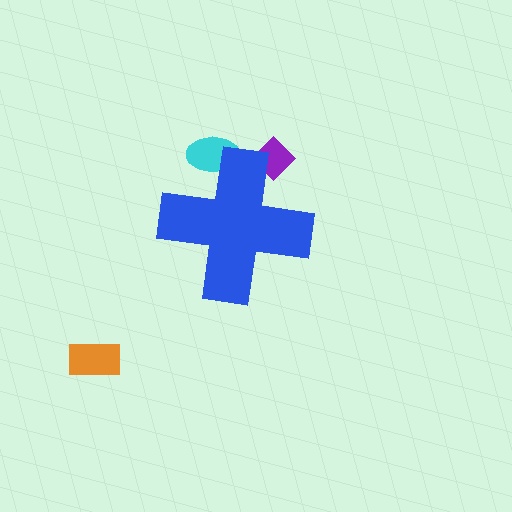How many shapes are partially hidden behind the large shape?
2 shapes are partially hidden.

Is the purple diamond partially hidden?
Yes, the purple diamond is partially hidden behind the blue cross.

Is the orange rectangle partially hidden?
No, the orange rectangle is fully visible.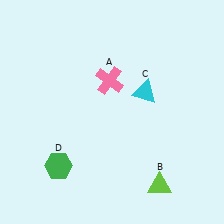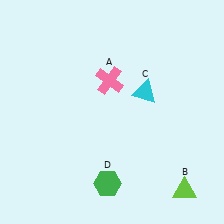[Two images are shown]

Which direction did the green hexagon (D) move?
The green hexagon (D) moved right.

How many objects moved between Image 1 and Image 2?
2 objects moved between the two images.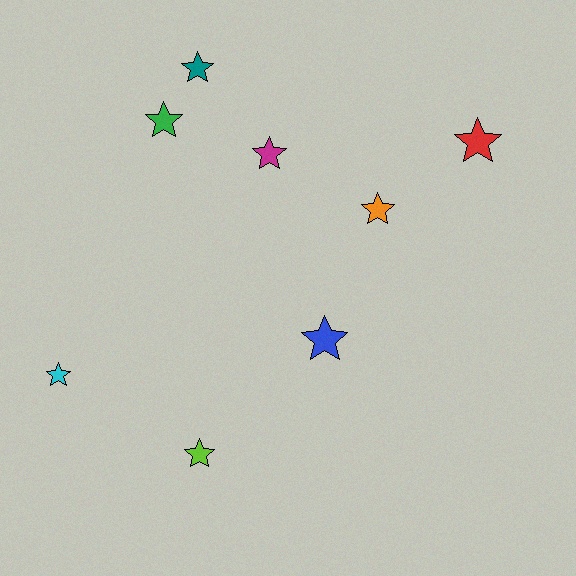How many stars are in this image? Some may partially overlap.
There are 8 stars.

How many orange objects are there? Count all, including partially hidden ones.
There is 1 orange object.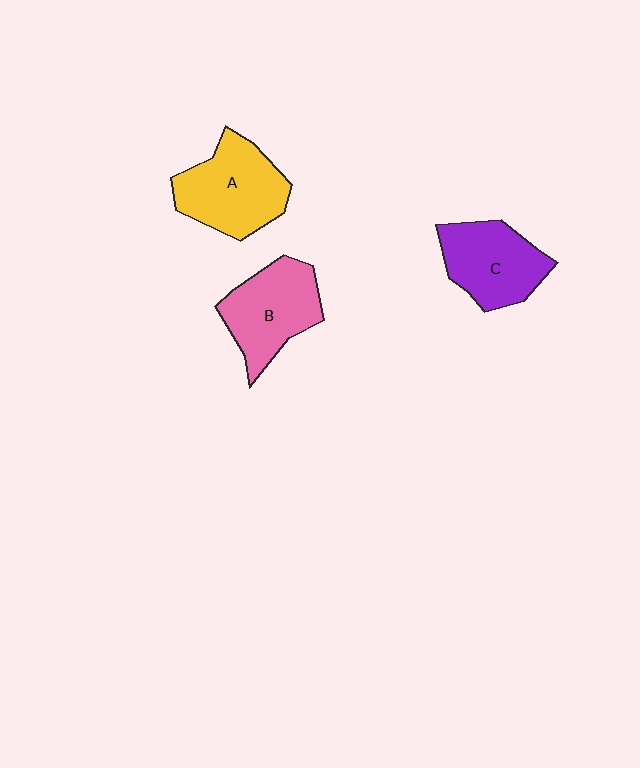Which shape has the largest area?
Shape A (yellow).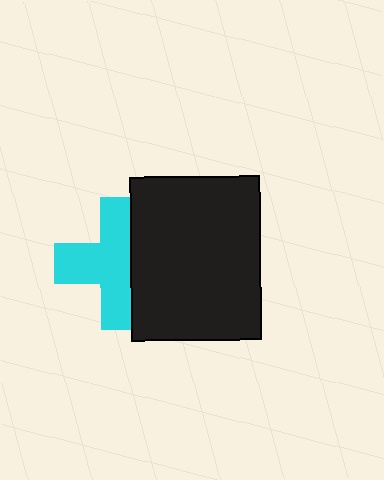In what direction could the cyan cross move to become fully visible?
The cyan cross could move left. That would shift it out from behind the black rectangle entirely.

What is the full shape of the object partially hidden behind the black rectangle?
The partially hidden object is a cyan cross.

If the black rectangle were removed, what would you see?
You would see the complete cyan cross.